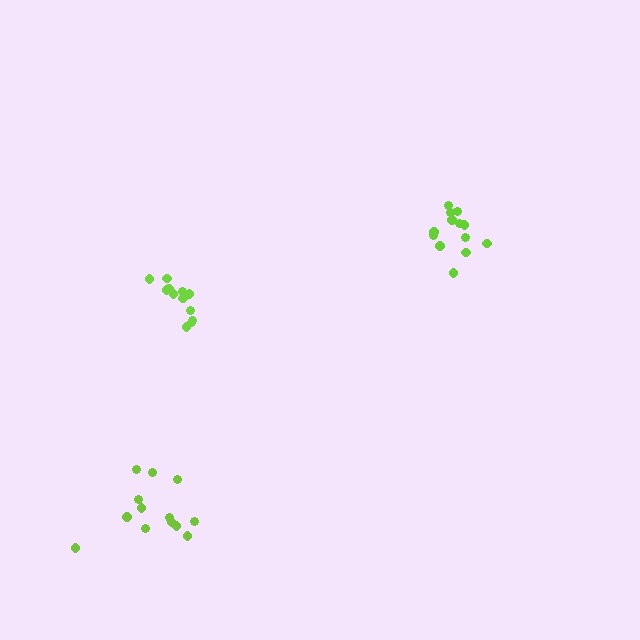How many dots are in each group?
Group 1: 12 dots, Group 2: 13 dots, Group 3: 13 dots (38 total).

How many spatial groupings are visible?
There are 3 spatial groupings.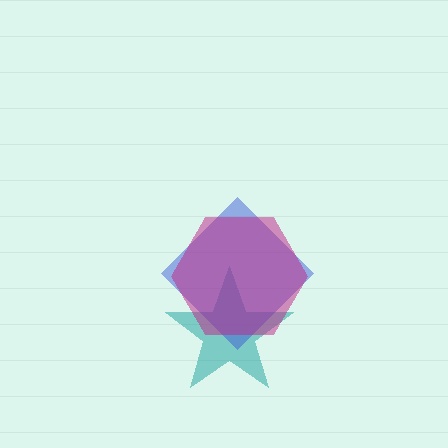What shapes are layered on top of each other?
The layered shapes are: a teal star, a blue diamond, a magenta hexagon.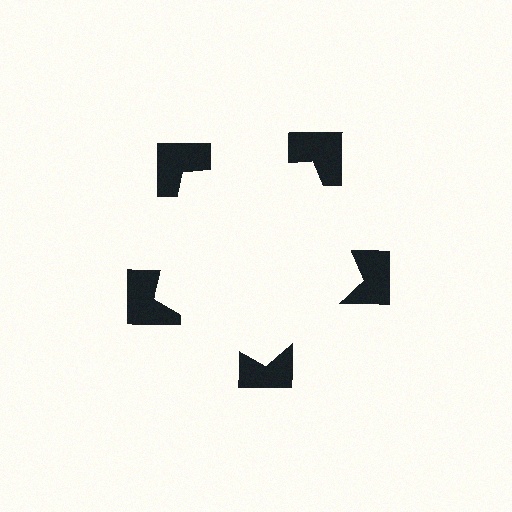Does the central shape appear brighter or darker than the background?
It typically appears slightly brighter than the background, even though no actual brightness change is drawn.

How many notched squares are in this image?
There are 5 — one at each vertex of the illusory pentagon.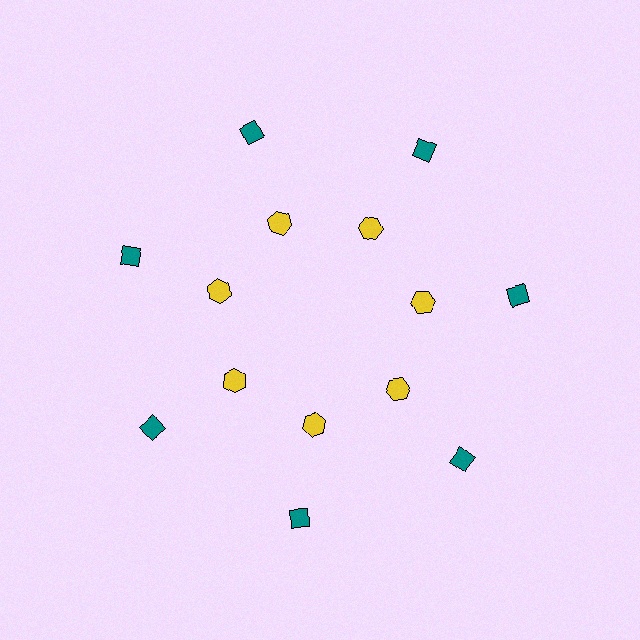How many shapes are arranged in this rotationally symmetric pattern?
There are 14 shapes, arranged in 7 groups of 2.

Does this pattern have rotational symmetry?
Yes, this pattern has 7-fold rotational symmetry. It looks the same after rotating 51 degrees around the center.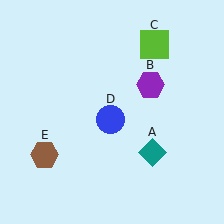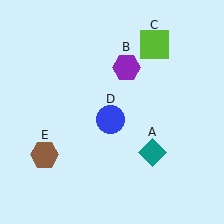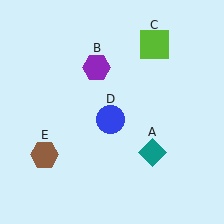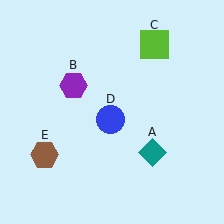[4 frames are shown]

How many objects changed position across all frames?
1 object changed position: purple hexagon (object B).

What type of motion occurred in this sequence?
The purple hexagon (object B) rotated counterclockwise around the center of the scene.